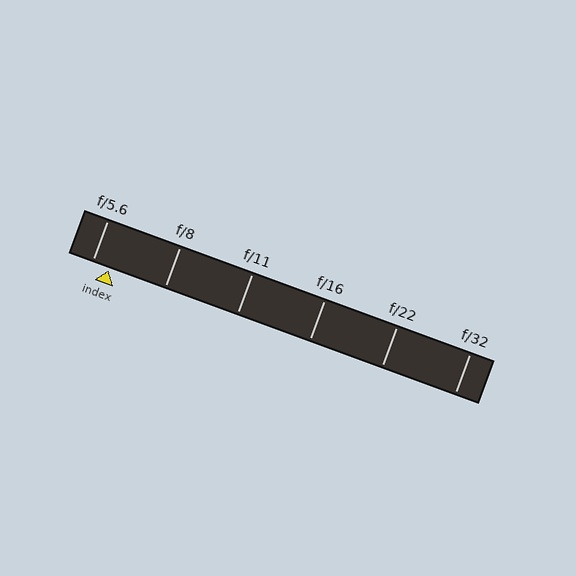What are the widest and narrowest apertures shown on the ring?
The widest aperture shown is f/5.6 and the narrowest is f/32.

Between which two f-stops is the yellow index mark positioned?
The index mark is between f/5.6 and f/8.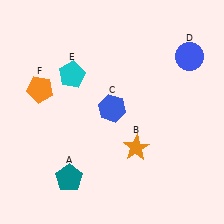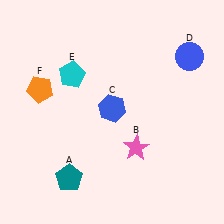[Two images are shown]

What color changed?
The star (B) changed from orange in Image 1 to pink in Image 2.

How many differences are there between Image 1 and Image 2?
There is 1 difference between the two images.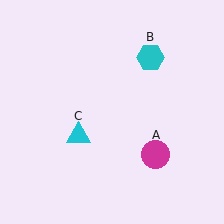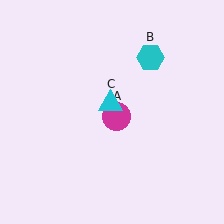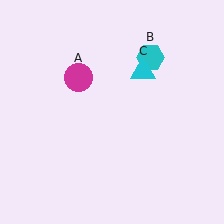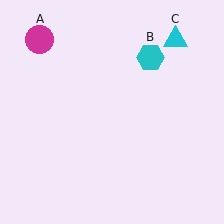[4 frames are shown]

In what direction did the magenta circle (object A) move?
The magenta circle (object A) moved up and to the left.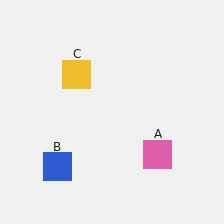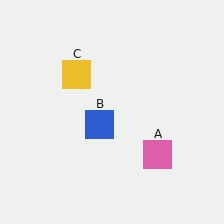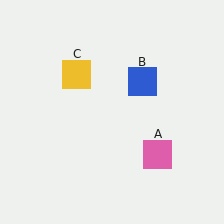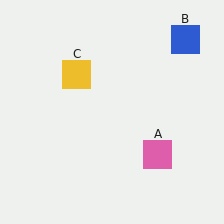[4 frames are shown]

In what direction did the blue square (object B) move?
The blue square (object B) moved up and to the right.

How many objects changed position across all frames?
1 object changed position: blue square (object B).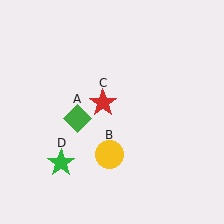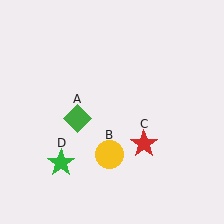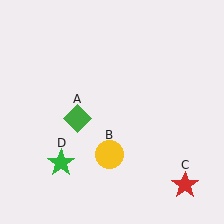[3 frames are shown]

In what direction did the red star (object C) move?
The red star (object C) moved down and to the right.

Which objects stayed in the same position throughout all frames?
Green diamond (object A) and yellow circle (object B) and green star (object D) remained stationary.